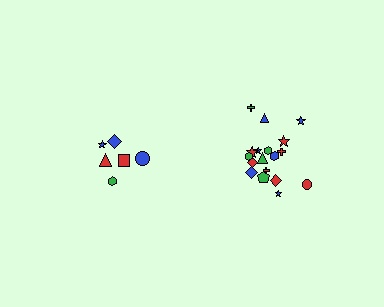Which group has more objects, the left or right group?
The right group.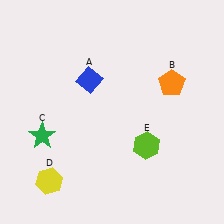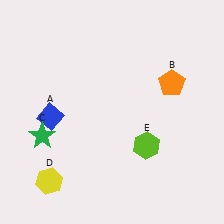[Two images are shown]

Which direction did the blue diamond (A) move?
The blue diamond (A) moved left.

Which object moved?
The blue diamond (A) moved left.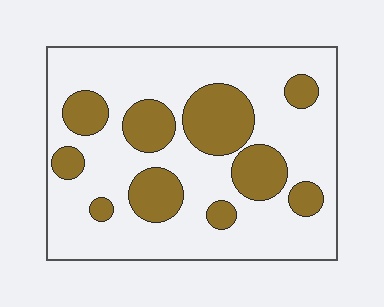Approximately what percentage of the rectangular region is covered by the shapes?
Approximately 25%.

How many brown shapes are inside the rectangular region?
10.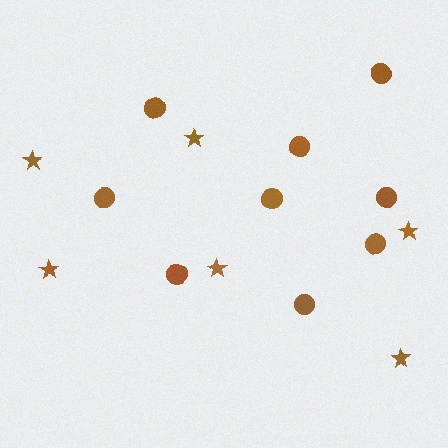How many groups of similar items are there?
There are 2 groups: one group of stars (6) and one group of circles (9).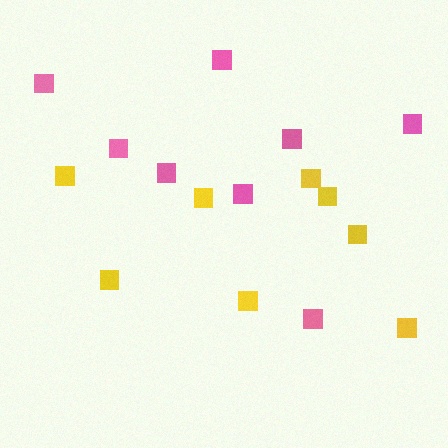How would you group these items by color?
There are 2 groups: one group of pink squares (8) and one group of yellow squares (8).